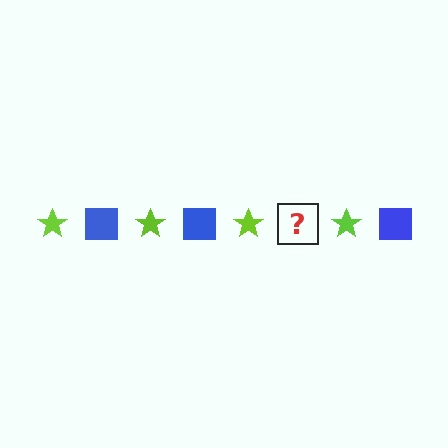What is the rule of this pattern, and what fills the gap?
The rule is that the pattern alternates between lime star and blue square. The gap should be filled with a blue square.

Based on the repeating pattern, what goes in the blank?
The blank should be a blue square.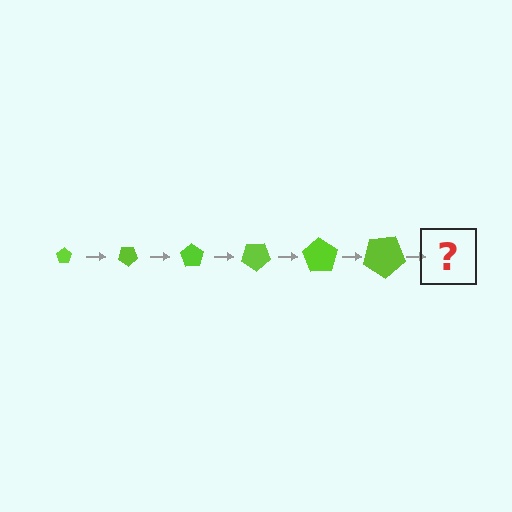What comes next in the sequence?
The next element should be a pentagon, larger than the previous one and rotated 210 degrees from the start.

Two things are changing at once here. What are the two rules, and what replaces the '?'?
The two rules are that the pentagon grows larger each step and it rotates 35 degrees each step. The '?' should be a pentagon, larger than the previous one and rotated 210 degrees from the start.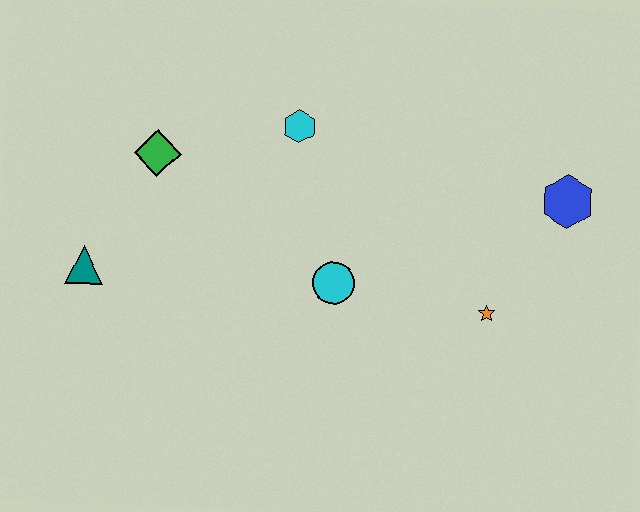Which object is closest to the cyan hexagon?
The green diamond is closest to the cyan hexagon.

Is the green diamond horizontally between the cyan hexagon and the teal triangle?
Yes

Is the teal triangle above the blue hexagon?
No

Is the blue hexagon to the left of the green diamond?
No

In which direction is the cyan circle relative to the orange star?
The cyan circle is to the left of the orange star.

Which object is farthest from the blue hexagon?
The teal triangle is farthest from the blue hexagon.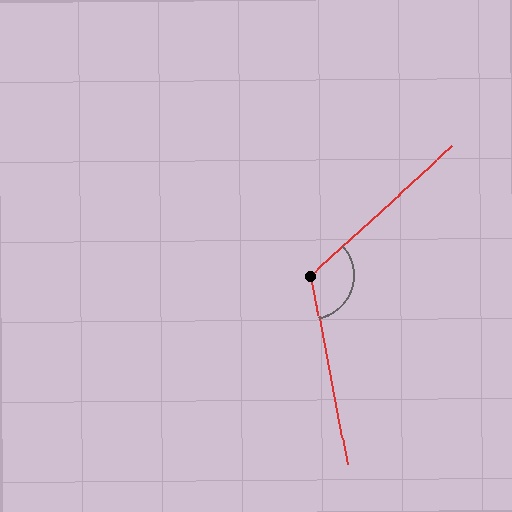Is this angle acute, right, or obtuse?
It is obtuse.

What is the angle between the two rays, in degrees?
Approximately 122 degrees.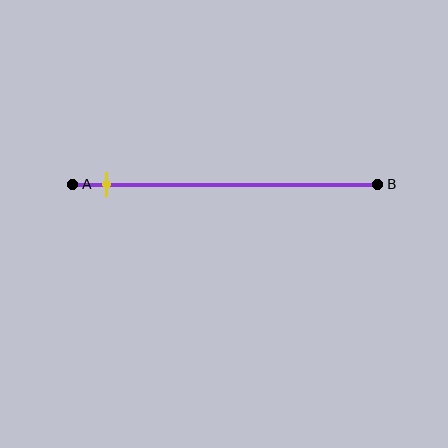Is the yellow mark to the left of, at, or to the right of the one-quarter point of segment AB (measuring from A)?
The yellow mark is to the left of the one-quarter point of segment AB.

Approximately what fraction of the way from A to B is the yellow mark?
The yellow mark is approximately 10% of the way from A to B.